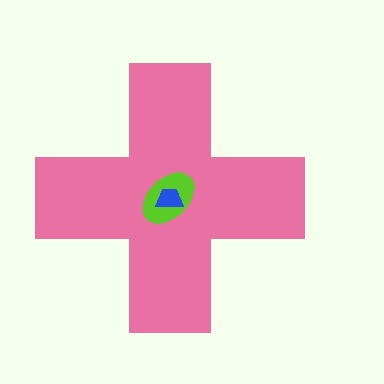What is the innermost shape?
The blue trapezoid.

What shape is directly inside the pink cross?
The lime ellipse.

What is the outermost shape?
The pink cross.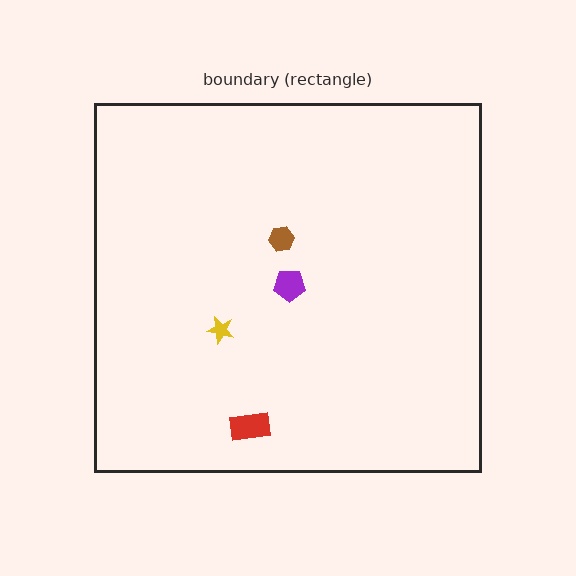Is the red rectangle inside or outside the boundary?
Inside.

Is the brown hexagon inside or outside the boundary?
Inside.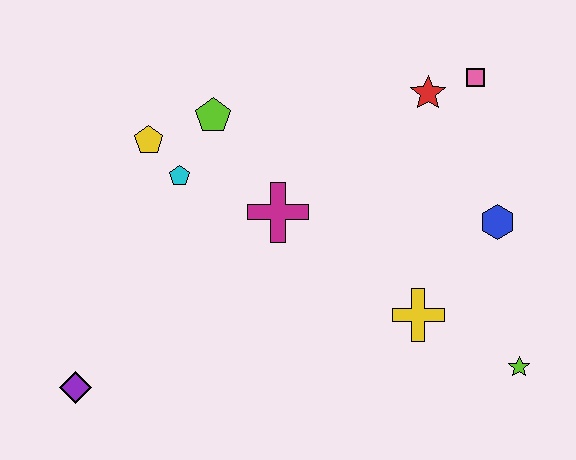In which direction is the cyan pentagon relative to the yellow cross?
The cyan pentagon is to the left of the yellow cross.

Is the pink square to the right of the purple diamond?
Yes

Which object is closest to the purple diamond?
The cyan pentagon is closest to the purple diamond.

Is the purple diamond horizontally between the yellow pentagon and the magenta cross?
No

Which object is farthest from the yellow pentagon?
The lime star is farthest from the yellow pentagon.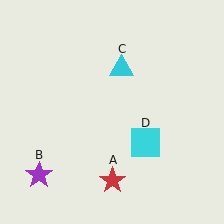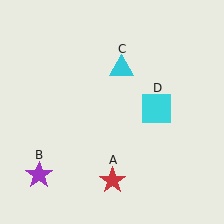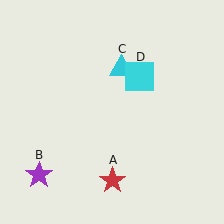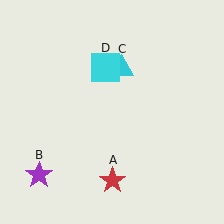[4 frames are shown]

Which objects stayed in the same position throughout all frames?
Red star (object A) and purple star (object B) and cyan triangle (object C) remained stationary.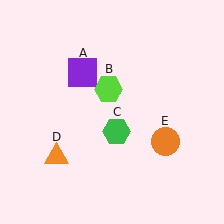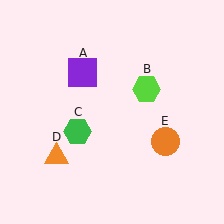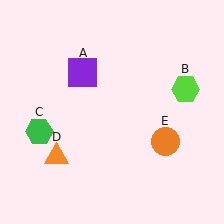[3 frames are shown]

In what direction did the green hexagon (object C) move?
The green hexagon (object C) moved left.